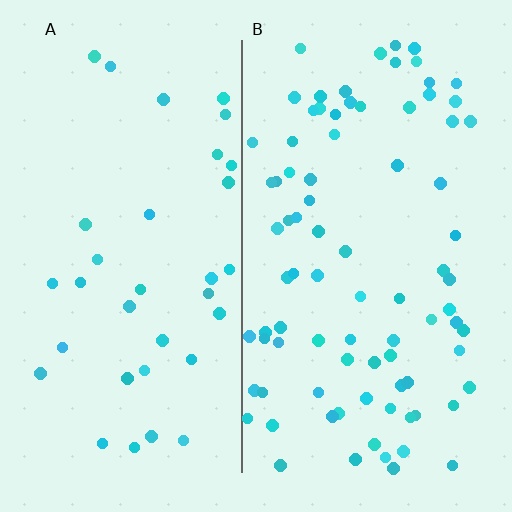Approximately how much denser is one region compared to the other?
Approximately 2.5× — region B over region A.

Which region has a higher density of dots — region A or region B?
B (the right).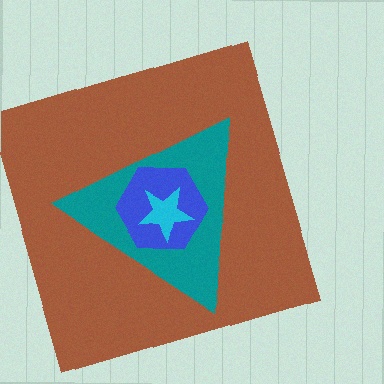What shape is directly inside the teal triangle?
The blue hexagon.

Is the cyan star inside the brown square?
Yes.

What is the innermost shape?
The cyan star.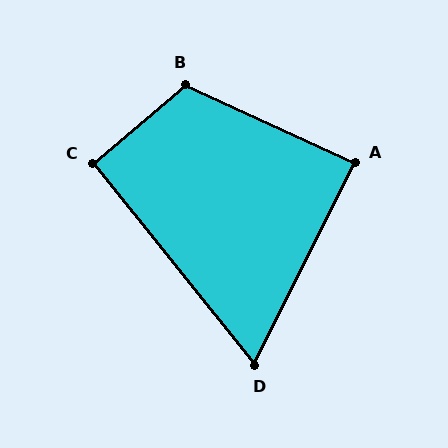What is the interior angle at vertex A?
Approximately 88 degrees (approximately right).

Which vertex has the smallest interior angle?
D, at approximately 65 degrees.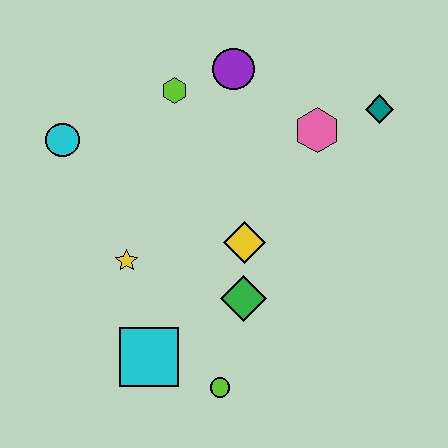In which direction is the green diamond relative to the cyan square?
The green diamond is to the right of the cyan square.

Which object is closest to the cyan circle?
The lime hexagon is closest to the cyan circle.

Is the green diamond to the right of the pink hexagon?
No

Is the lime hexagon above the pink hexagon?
Yes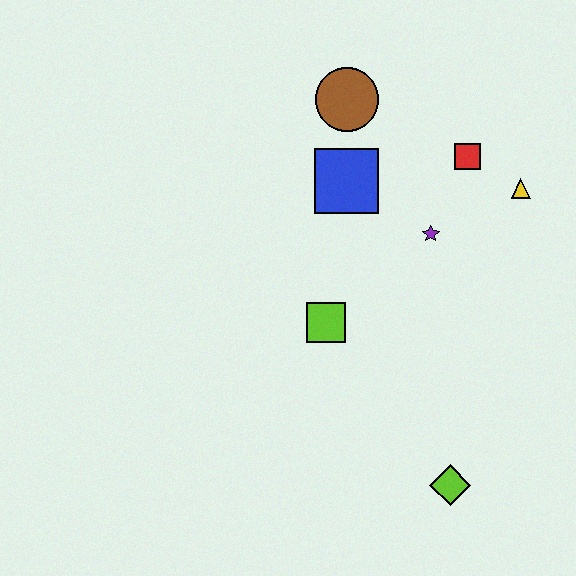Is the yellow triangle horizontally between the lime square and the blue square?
No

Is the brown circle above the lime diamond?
Yes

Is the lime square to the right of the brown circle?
No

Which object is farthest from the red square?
The lime diamond is farthest from the red square.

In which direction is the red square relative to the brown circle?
The red square is to the right of the brown circle.